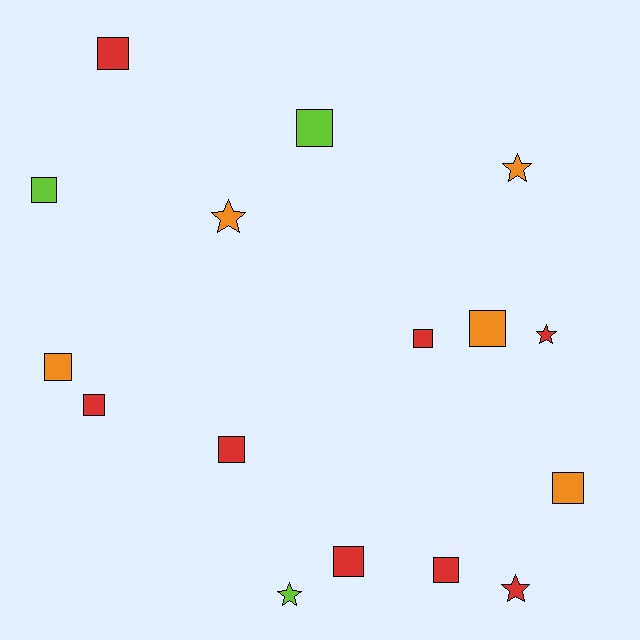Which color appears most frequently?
Red, with 8 objects.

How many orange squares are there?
There are 3 orange squares.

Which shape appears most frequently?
Square, with 11 objects.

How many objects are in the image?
There are 16 objects.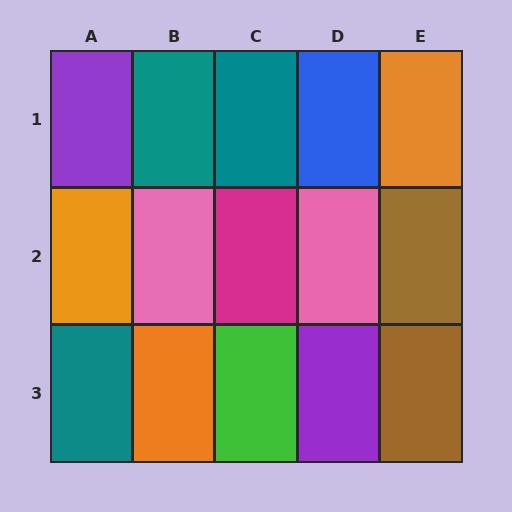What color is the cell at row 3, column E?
Brown.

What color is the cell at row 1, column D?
Blue.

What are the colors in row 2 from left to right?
Orange, pink, magenta, pink, brown.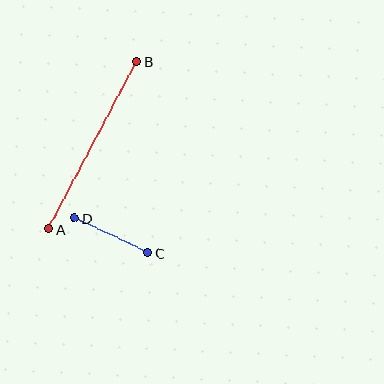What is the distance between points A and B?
The distance is approximately 189 pixels.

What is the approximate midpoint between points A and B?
The midpoint is at approximately (93, 145) pixels.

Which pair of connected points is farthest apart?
Points A and B are farthest apart.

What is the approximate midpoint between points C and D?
The midpoint is at approximately (111, 235) pixels.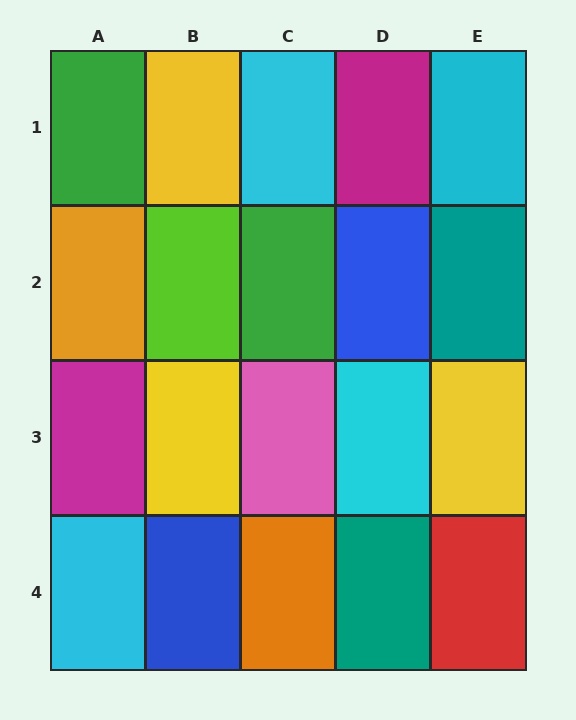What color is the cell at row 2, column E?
Teal.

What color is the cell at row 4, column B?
Blue.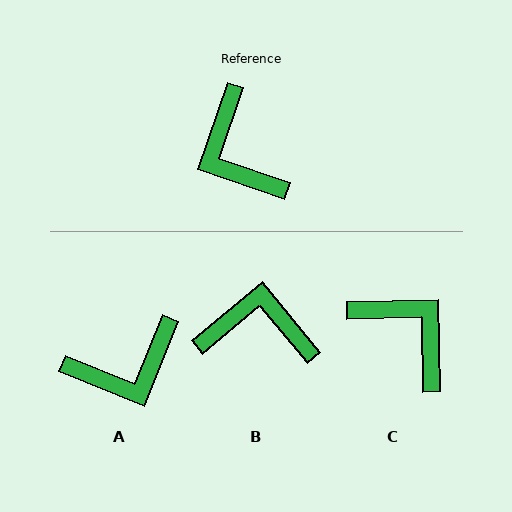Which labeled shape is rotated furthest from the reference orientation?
C, about 160 degrees away.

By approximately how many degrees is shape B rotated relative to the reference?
Approximately 122 degrees clockwise.